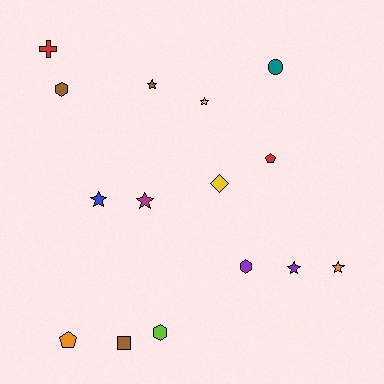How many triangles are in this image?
There are no triangles.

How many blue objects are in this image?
There is 1 blue object.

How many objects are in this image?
There are 15 objects.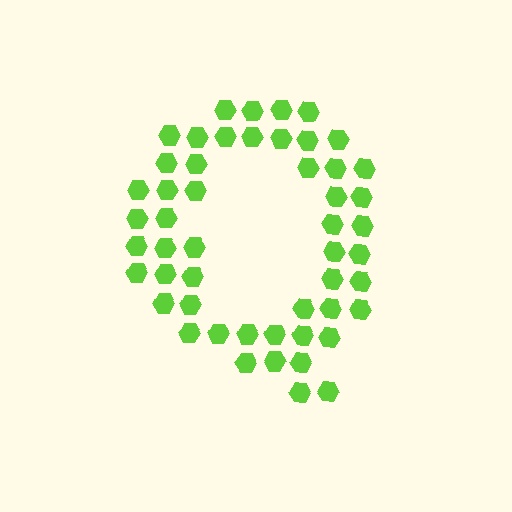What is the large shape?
The large shape is the letter Q.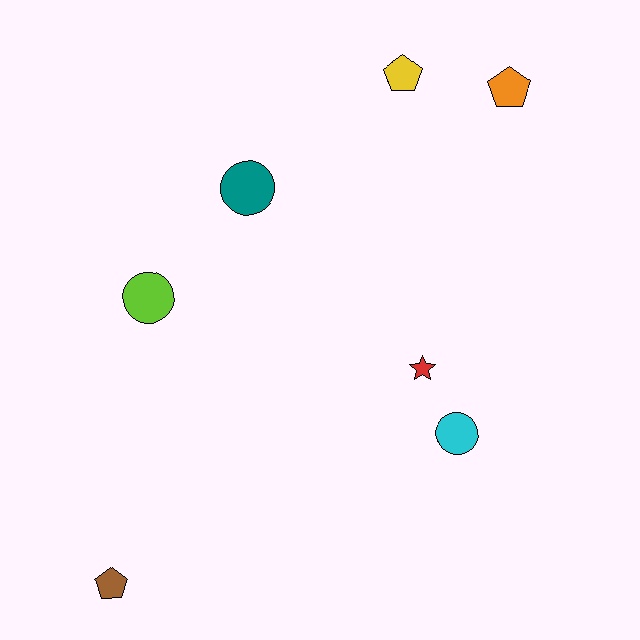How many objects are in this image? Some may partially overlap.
There are 7 objects.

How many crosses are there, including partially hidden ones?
There are no crosses.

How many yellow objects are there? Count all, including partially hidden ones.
There is 1 yellow object.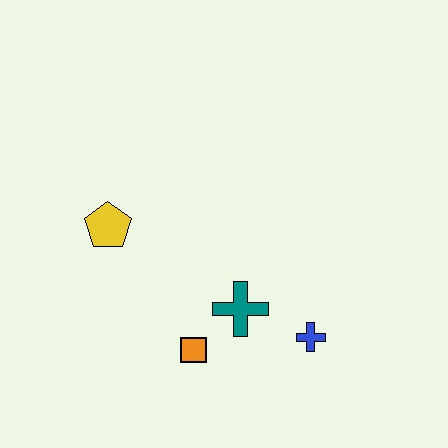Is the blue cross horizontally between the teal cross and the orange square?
No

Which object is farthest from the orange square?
The yellow pentagon is farthest from the orange square.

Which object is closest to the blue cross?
The teal cross is closest to the blue cross.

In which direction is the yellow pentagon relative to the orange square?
The yellow pentagon is above the orange square.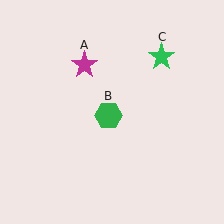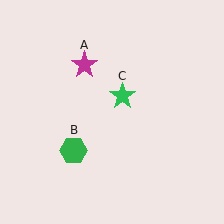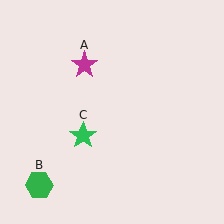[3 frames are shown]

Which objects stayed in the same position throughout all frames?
Magenta star (object A) remained stationary.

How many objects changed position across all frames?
2 objects changed position: green hexagon (object B), green star (object C).